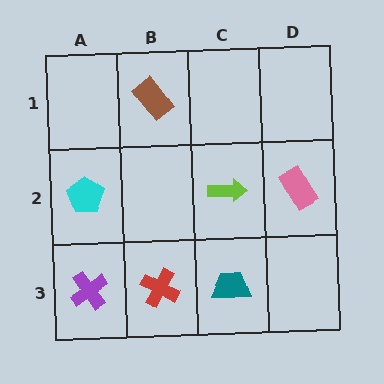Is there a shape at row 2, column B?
No, that cell is empty.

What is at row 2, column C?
A lime arrow.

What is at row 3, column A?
A purple cross.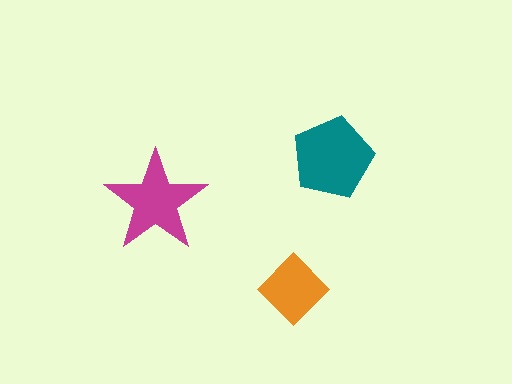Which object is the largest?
The teal pentagon.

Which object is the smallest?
The orange diamond.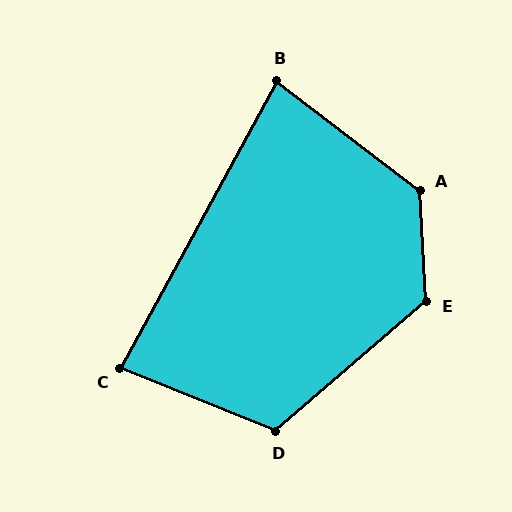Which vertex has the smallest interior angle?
B, at approximately 81 degrees.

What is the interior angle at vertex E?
Approximately 127 degrees (obtuse).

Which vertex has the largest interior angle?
A, at approximately 131 degrees.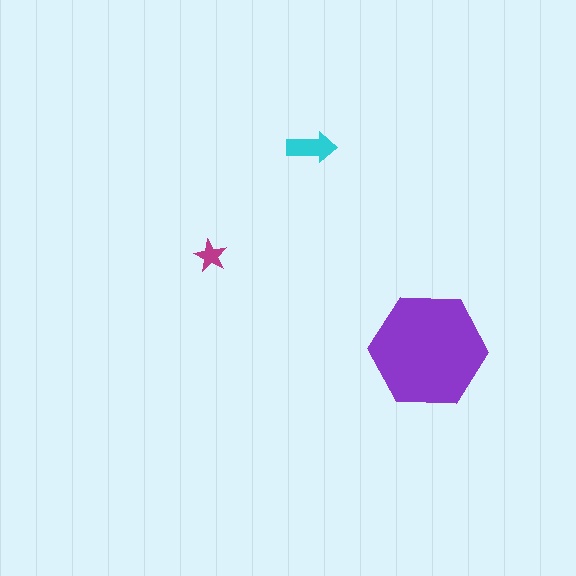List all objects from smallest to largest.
The magenta star, the cyan arrow, the purple hexagon.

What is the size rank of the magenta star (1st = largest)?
3rd.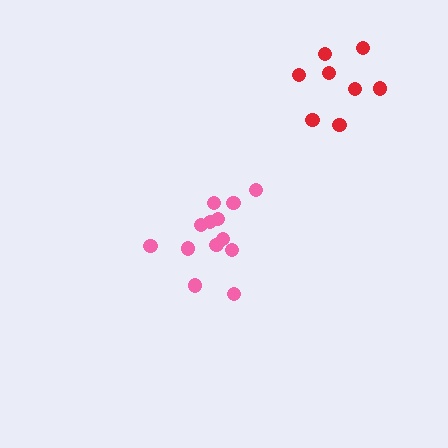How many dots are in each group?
Group 1: 13 dots, Group 2: 8 dots (21 total).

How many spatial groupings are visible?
There are 2 spatial groupings.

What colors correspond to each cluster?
The clusters are colored: pink, red.